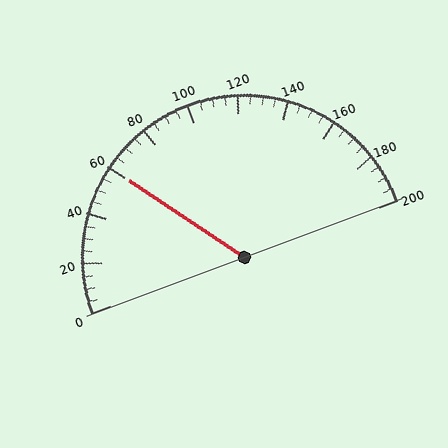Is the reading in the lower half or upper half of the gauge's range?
The reading is in the lower half of the range (0 to 200).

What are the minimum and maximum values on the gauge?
The gauge ranges from 0 to 200.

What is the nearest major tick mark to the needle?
The nearest major tick mark is 60.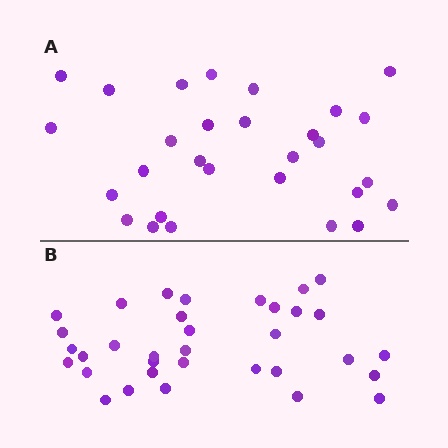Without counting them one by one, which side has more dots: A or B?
Region B (the bottom region) has more dots.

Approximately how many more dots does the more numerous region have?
Region B has about 5 more dots than region A.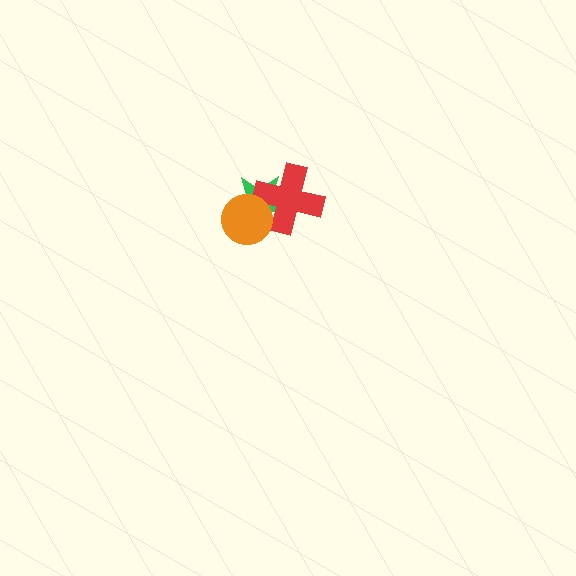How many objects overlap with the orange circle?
2 objects overlap with the orange circle.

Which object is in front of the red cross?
The orange circle is in front of the red cross.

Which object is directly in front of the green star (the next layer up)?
The red cross is directly in front of the green star.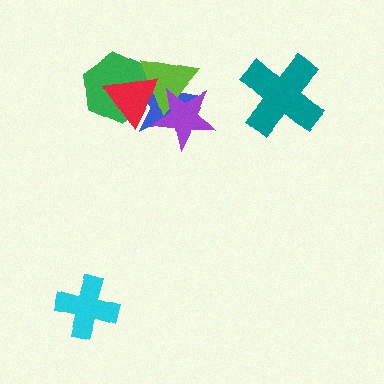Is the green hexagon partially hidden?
Yes, it is partially covered by another shape.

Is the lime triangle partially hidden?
Yes, it is partially covered by another shape.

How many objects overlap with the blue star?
4 objects overlap with the blue star.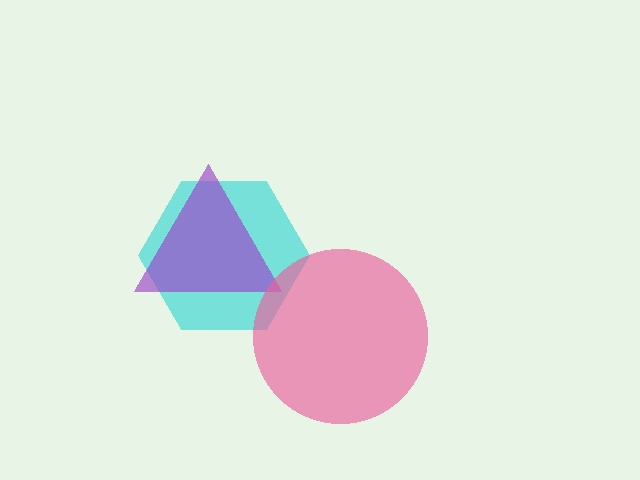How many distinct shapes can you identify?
There are 3 distinct shapes: a cyan hexagon, a purple triangle, a pink circle.